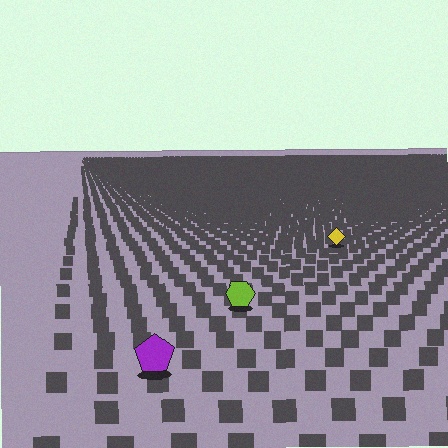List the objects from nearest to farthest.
From nearest to farthest: the purple pentagon, the lime hexagon, the yellow diamond.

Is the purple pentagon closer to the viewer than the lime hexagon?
Yes. The purple pentagon is closer — you can tell from the texture gradient: the ground texture is coarser near it.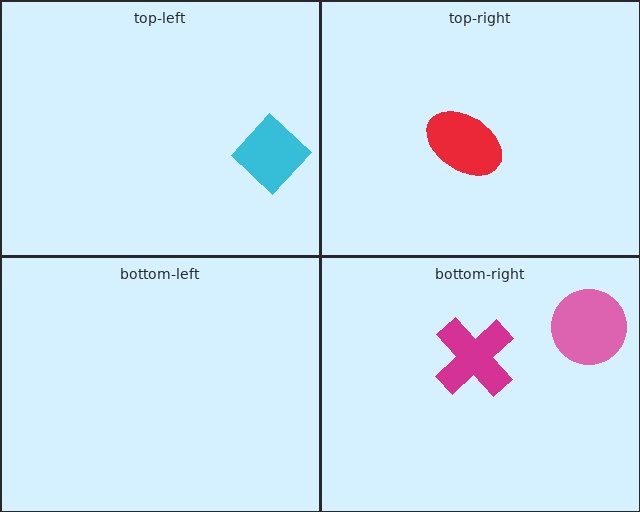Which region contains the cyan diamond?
The top-left region.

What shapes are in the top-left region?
The cyan diamond.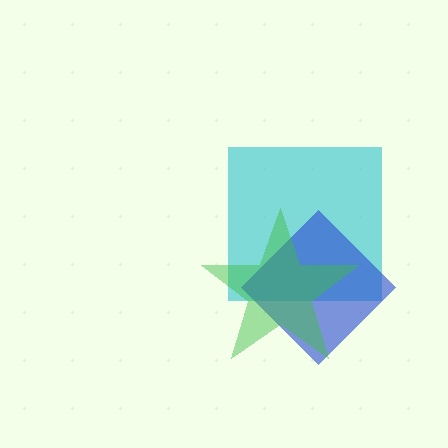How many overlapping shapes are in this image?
There are 3 overlapping shapes in the image.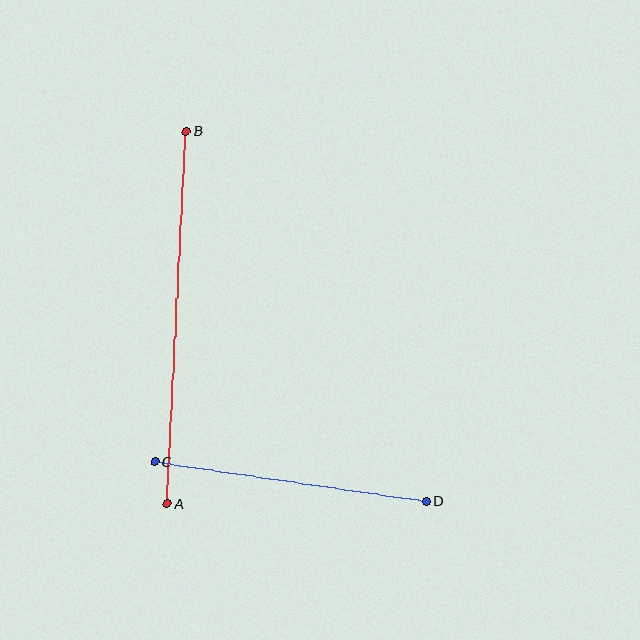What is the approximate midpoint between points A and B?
The midpoint is at approximately (177, 317) pixels.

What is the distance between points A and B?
The distance is approximately 373 pixels.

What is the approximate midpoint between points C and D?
The midpoint is at approximately (291, 481) pixels.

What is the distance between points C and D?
The distance is approximately 274 pixels.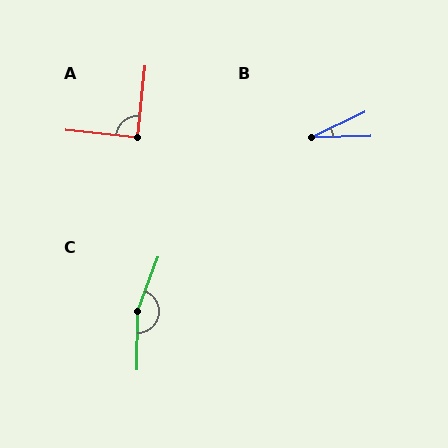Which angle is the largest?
C, at approximately 160 degrees.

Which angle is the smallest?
B, at approximately 24 degrees.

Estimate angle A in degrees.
Approximately 90 degrees.